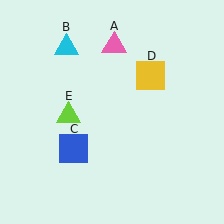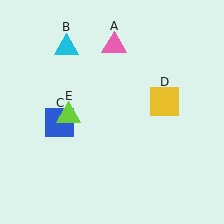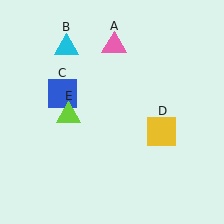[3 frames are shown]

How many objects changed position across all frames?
2 objects changed position: blue square (object C), yellow square (object D).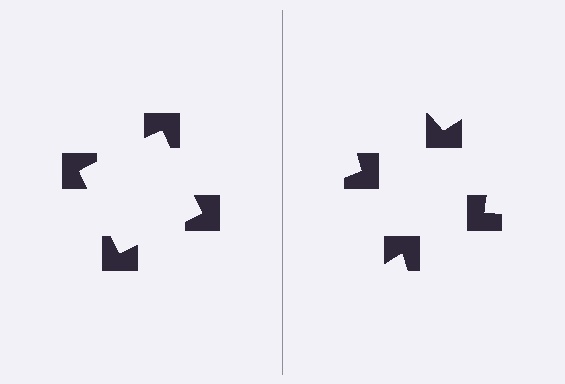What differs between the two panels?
The notched squares are positioned identically on both sides; only the wedge orientations differ. On the left they align to a square; on the right they are misaligned.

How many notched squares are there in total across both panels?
8 — 4 on each side.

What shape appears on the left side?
An illusory square.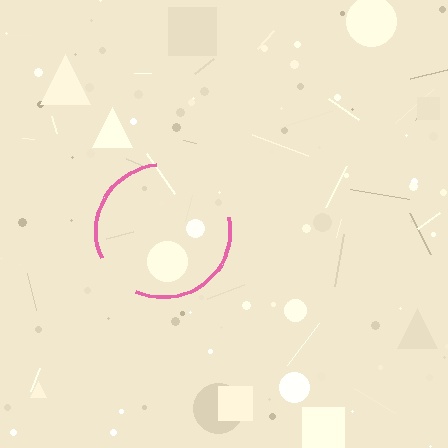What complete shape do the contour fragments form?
The contour fragments form a circle.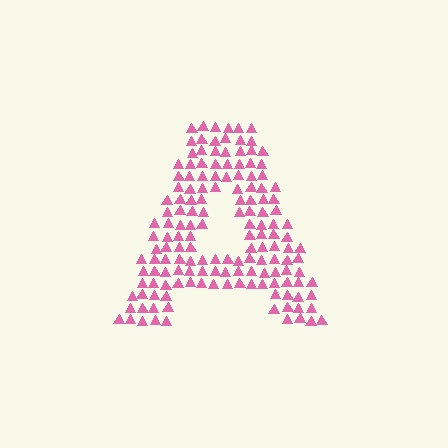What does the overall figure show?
The overall figure shows the letter A.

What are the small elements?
The small elements are triangles.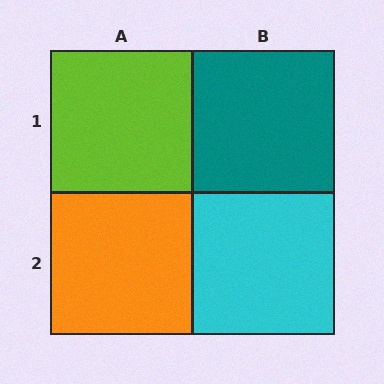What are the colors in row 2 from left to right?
Orange, cyan.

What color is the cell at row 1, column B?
Teal.